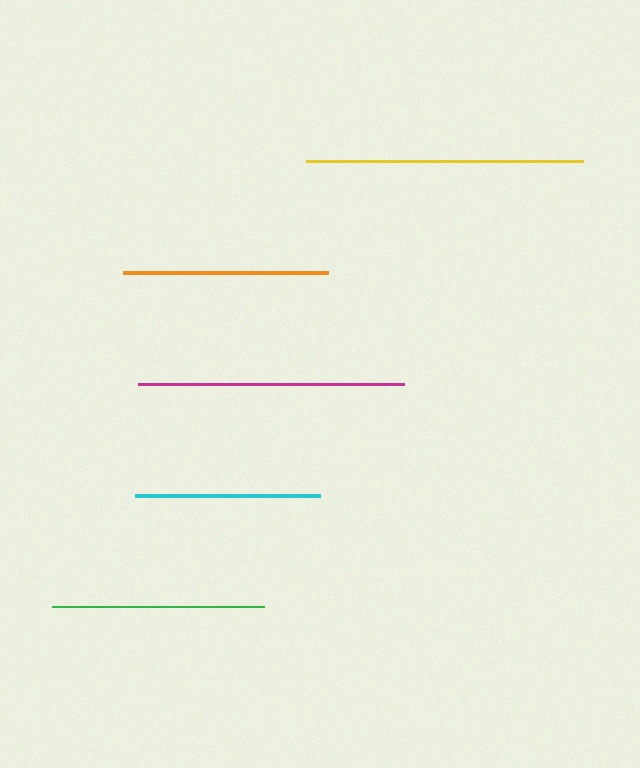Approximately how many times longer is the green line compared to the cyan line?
The green line is approximately 1.1 times the length of the cyan line.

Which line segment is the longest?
The yellow line is the longest at approximately 278 pixels.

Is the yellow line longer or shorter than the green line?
The yellow line is longer than the green line.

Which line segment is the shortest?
The cyan line is the shortest at approximately 184 pixels.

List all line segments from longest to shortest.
From longest to shortest: yellow, magenta, green, orange, cyan.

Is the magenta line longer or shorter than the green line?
The magenta line is longer than the green line.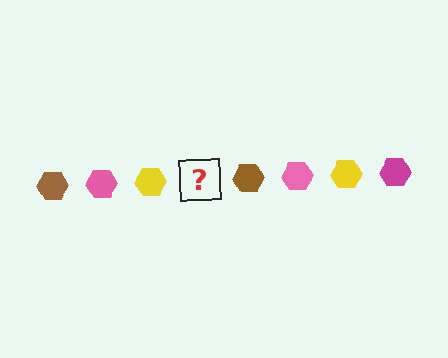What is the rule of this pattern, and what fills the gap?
The rule is that the pattern cycles through brown, pink, yellow, magenta hexagons. The gap should be filled with a magenta hexagon.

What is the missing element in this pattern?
The missing element is a magenta hexagon.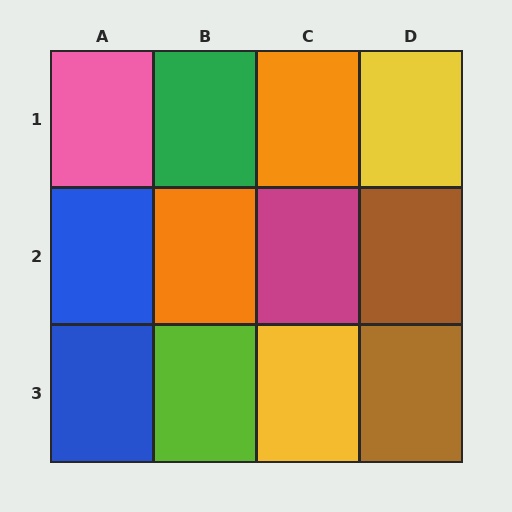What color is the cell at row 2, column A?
Blue.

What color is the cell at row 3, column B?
Lime.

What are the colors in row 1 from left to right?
Pink, green, orange, yellow.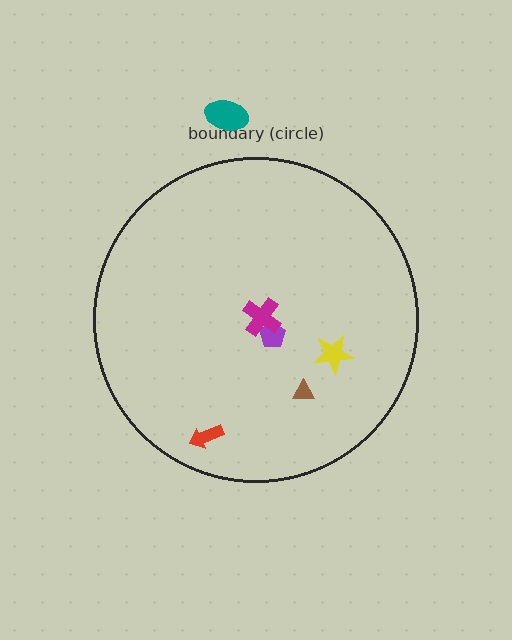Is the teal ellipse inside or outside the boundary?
Outside.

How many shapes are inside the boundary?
5 inside, 1 outside.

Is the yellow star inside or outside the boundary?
Inside.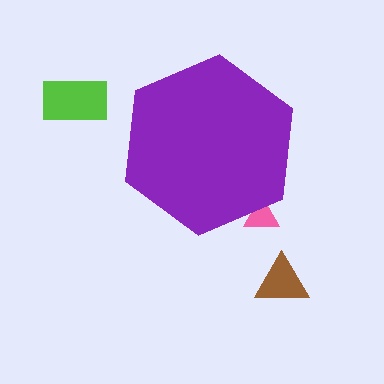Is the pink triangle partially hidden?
Yes, the pink triangle is partially hidden behind the purple hexagon.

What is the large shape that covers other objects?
A purple hexagon.